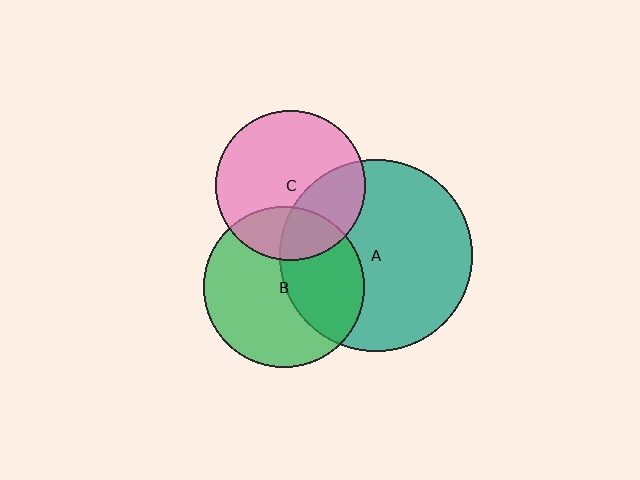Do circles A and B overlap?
Yes.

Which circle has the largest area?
Circle A (teal).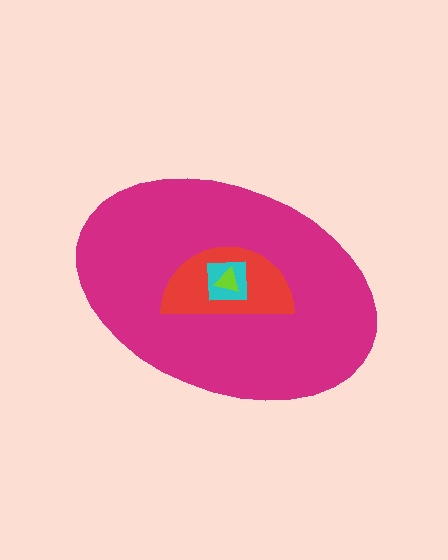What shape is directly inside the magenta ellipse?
The red semicircle.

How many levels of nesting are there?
4.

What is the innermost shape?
The lime triangle.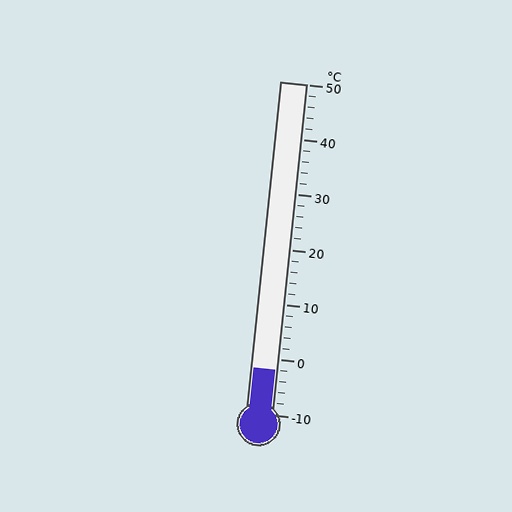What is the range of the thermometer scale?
The thermometer scale ranges from -10°C to 50°C.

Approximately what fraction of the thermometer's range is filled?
The thermometer is filled to approximately 15% of its range.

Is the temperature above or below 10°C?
The temperature is below 10°C.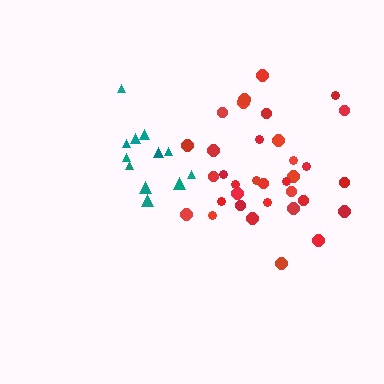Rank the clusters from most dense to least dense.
teal, red.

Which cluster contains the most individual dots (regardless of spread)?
Red (34).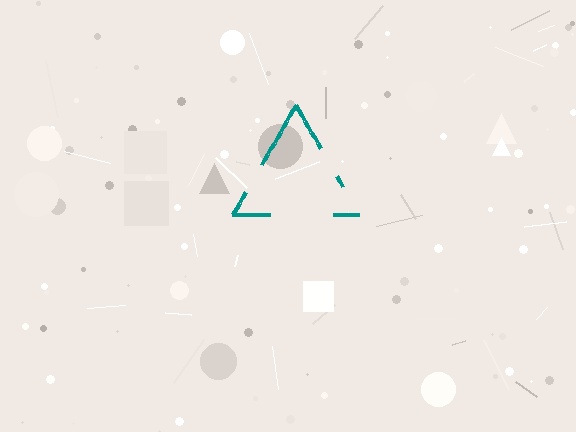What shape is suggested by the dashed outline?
The dashed outline suggests a triangle.